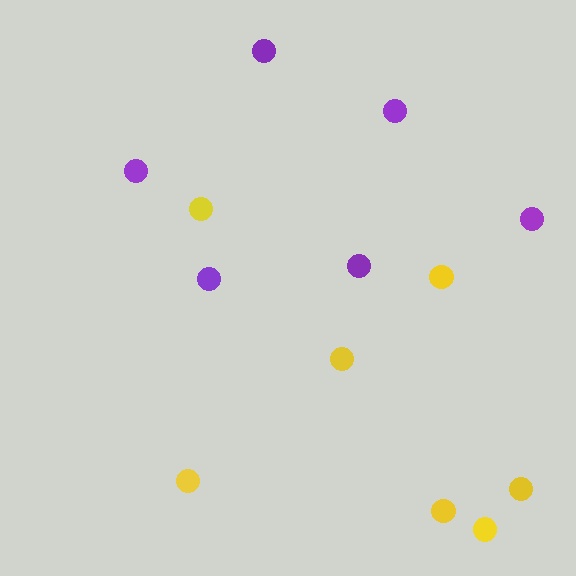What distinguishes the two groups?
There are 2 groups: one group of purple circles (6) and one group of yellow circles (7).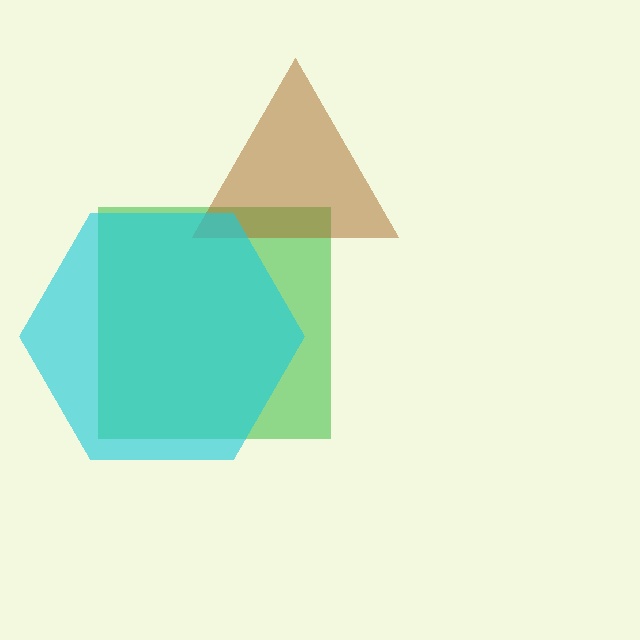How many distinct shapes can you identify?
There are 3 distinct shapes: a green square, a brown triangle, a cyan hexagon.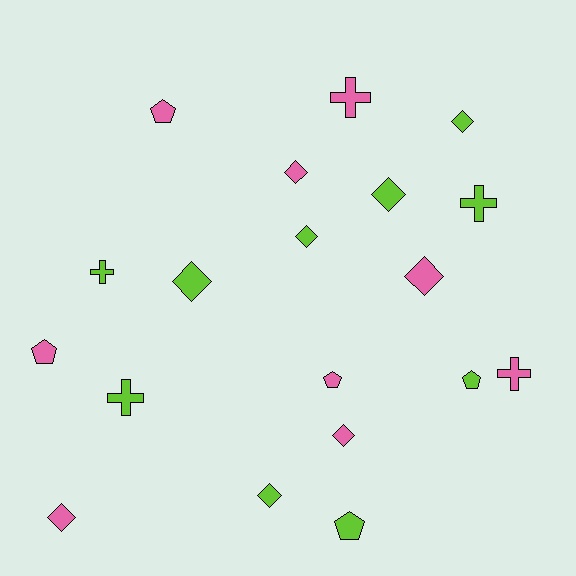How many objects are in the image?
There are 19 objects.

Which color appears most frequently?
Lime, with 10 objects.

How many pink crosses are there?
There are 2 pink crosses.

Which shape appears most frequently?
Diamond, with 9 objects.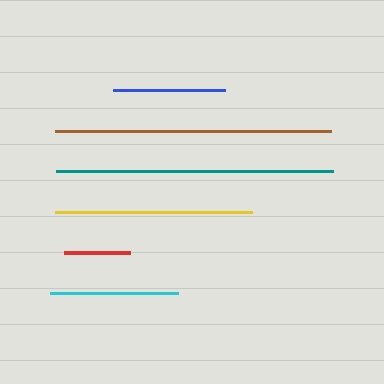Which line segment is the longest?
The teal line is the longest at approximately 277 pixels.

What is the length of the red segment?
The red segment is approximately 65 pixels long.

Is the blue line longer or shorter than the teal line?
The teal line is longer than the blue line.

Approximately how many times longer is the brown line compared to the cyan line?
The brown line is approximately 2.2 times the length of the cyan line.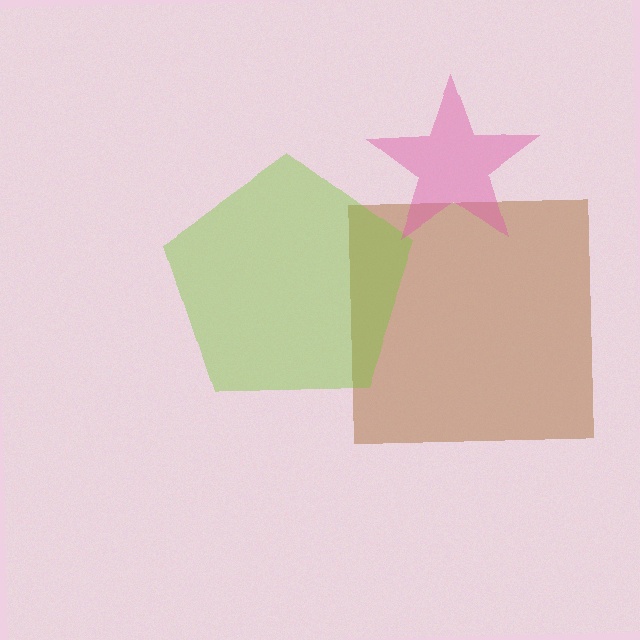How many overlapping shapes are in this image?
There are 3 overlapping shapes in the image.